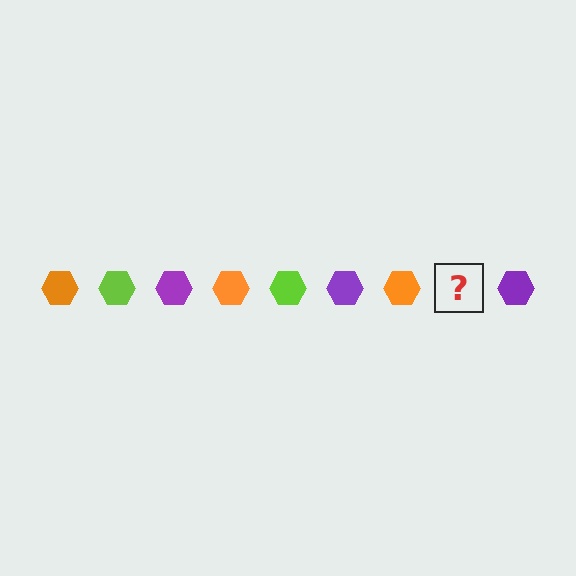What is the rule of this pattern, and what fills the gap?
The rule is that the pattern cycles through orange, lime, purple hexagons. The gap should be filled with a lime hexagon.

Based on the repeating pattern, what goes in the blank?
The blank should be a lime hexagon.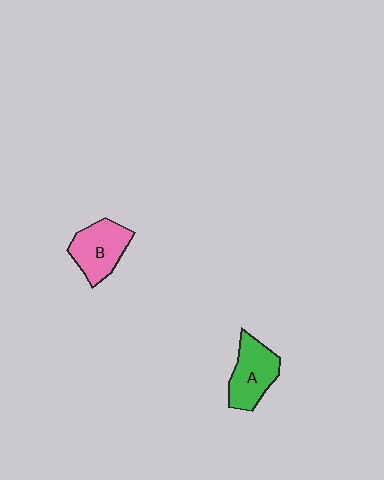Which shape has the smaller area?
Shape A (green).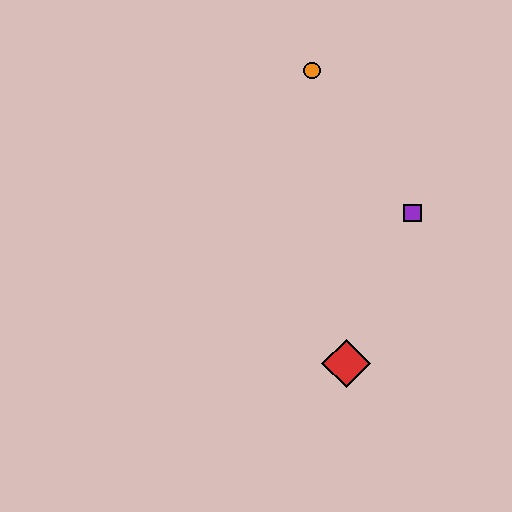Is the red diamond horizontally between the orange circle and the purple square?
Yes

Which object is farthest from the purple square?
The orange circle is farthest from the purple square.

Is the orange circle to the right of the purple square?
No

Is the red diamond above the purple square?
No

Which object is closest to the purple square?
The red diamond is closest to the purple square.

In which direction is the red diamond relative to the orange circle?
The red diamond is below the orange circle.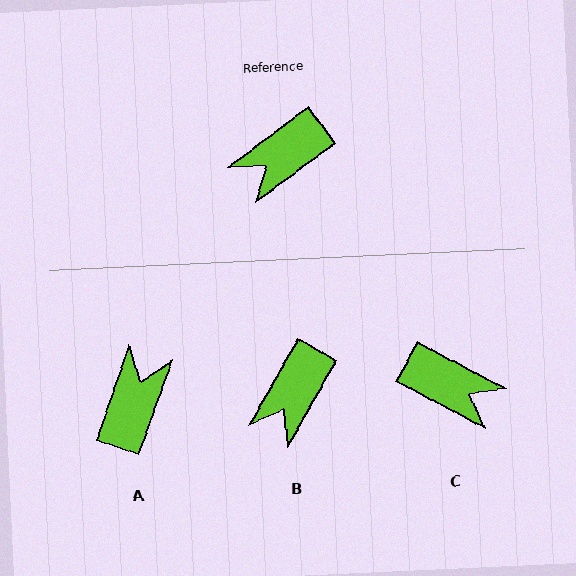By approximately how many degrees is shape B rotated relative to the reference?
Approximately 24 degrees counter-clockwise.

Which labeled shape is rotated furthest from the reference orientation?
A, about 146 degrees away.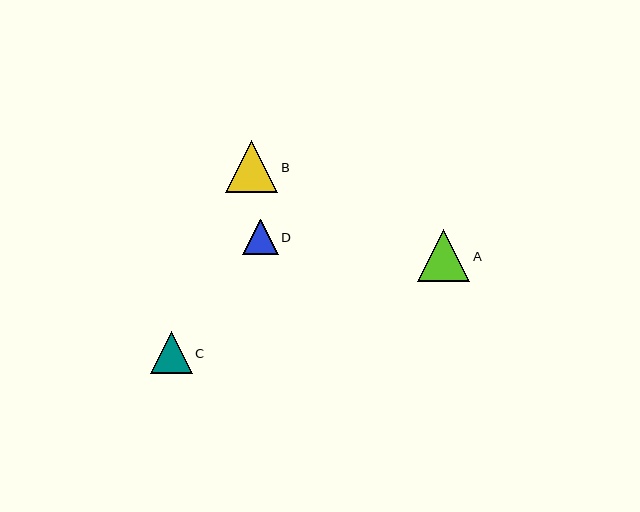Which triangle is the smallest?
Triangle D is the smallest with a size of approximately 36 pixels.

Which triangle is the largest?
Triangle A is the largest with a size of approximately 52 pixels.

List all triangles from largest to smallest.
From largest to smallest: A, B, C, D.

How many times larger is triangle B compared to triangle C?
Triangle B is approximately 1.2 times the size of triangle C.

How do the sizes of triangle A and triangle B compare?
Triangle A and triangle B are approximately the same size.